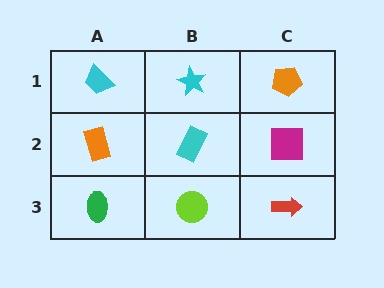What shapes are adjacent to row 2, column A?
A cyan trapezoid (row 1, column A), a green ellipse (row 3, column A), a cyan rectangle (row 2, column B).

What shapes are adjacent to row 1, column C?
A magenta square (row 2, column C), a cyan star (row 1, column B).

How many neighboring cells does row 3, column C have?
2.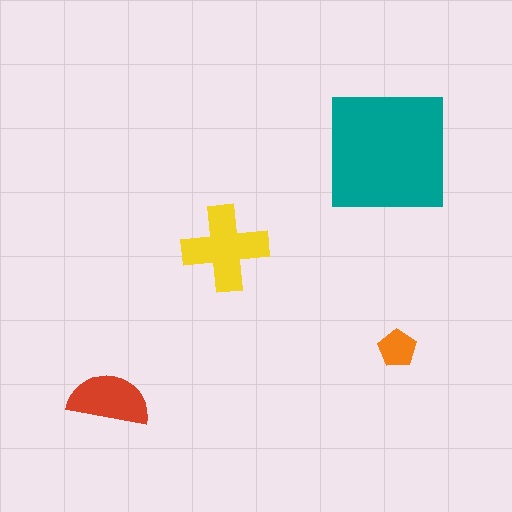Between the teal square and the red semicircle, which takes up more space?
The teal square.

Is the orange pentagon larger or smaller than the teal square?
Smaller.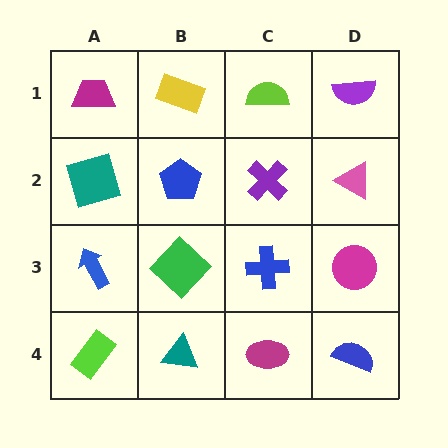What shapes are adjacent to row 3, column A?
A teal square (row 2, column A), a lime rectangle (row 4, column A), a green diamond (row 3, column B).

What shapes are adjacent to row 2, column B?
A yellow rectangle (row 1, column B), a green diamond (row 3, column B), a teal square (row 2, column A), a purple cross (row 2, column C).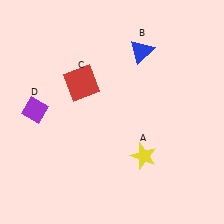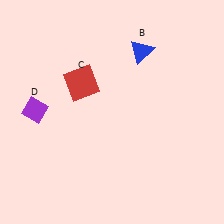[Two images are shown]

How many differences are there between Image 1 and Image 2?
There is 1 difference between the two images.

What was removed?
The yellow star (A) was removed in Image 2.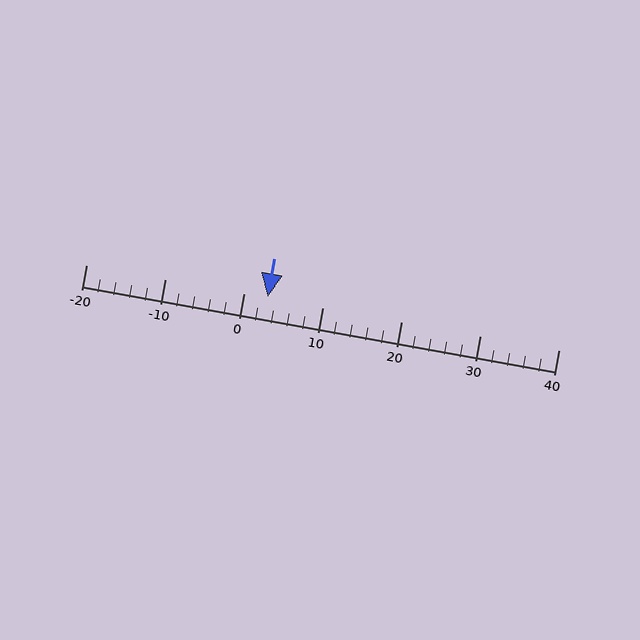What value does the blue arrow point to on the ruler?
The blue arrow points to approximately 3.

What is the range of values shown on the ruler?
The ruler shows values from -20 to 40.